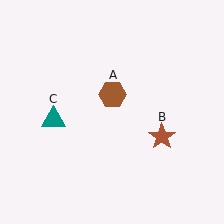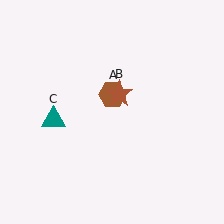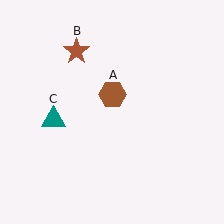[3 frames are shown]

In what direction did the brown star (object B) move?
The brown star (object B) moved up and to the left.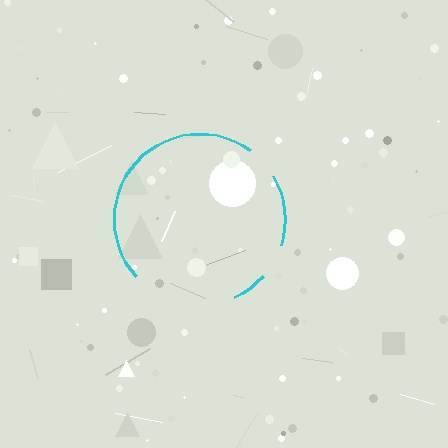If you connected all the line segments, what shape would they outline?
They would outline a circle.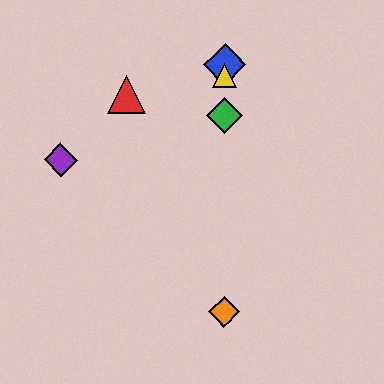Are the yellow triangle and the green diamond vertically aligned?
Yes, both are at x≈225.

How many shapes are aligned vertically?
4 shapes (the blue diamond, the green diamond, the yellow triangle, the orange diamond) are aligned vertically.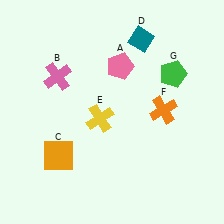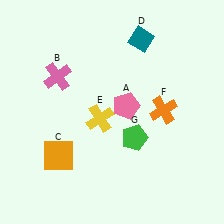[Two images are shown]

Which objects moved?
The objects that moved are: the pink pentagon (A), the green pentagon (G).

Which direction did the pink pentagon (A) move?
The pink pentagon (A) moved down.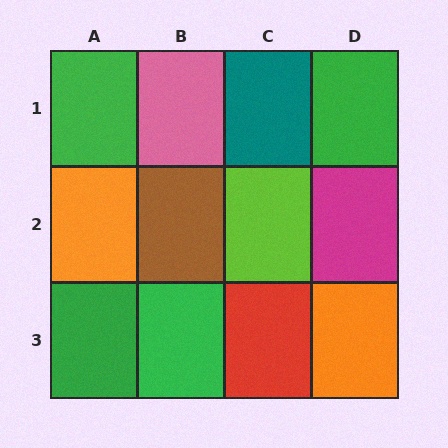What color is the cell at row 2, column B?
Brown.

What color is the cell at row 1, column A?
Green.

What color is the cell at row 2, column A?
Orange.